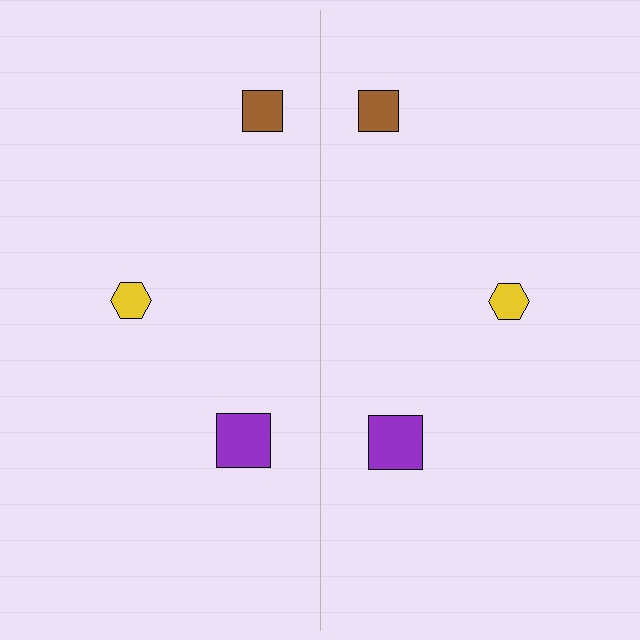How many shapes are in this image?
There are 6 shapes in this image.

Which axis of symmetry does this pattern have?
The pattern has a vertical axis of symmetry running through the center of the image.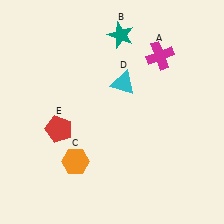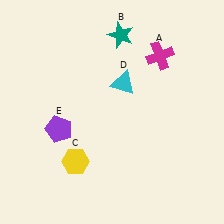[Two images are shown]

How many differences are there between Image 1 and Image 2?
There are 2 differences between the two images.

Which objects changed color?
C changed from orange to yellow. E changed from red to purple.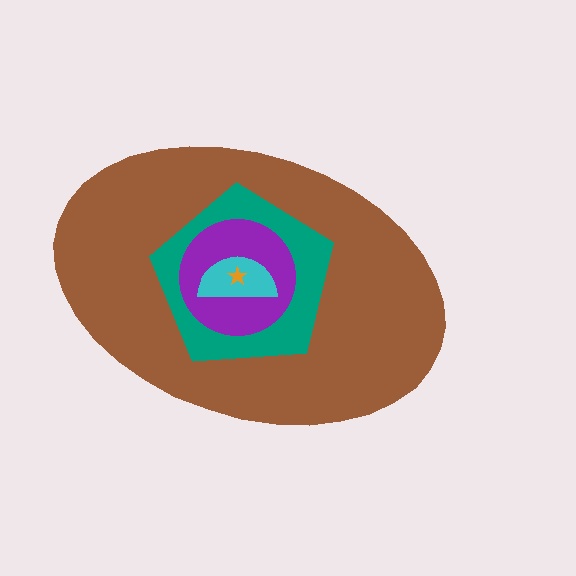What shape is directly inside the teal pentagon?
The purple circle.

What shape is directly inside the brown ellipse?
The teal pentagon.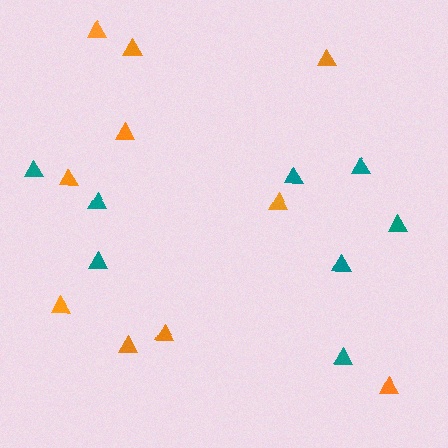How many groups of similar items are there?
There are 2 groups: one group of teal triangles (8) and one group of orange triangles (10).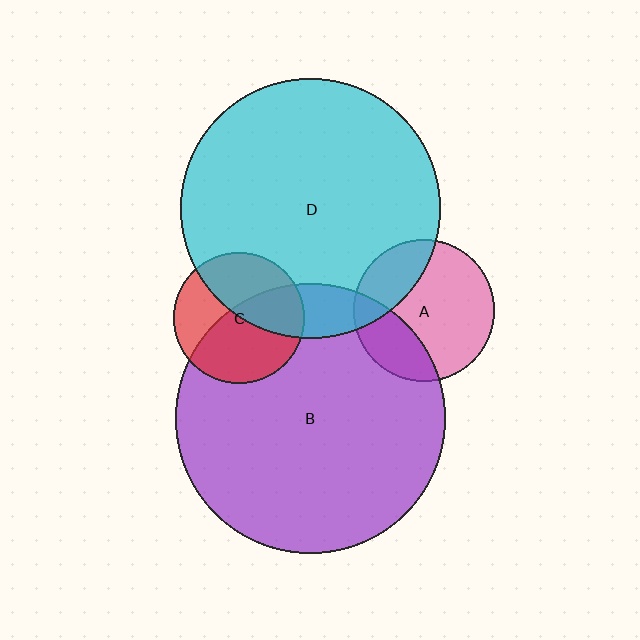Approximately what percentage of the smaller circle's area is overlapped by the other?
Approximately 25%.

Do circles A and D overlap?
Yes.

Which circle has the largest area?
Circle B (purple).